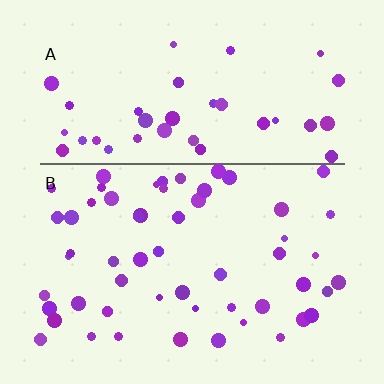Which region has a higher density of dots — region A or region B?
B (the bottom).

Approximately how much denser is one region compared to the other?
Approximately 1.4× — region B over region A.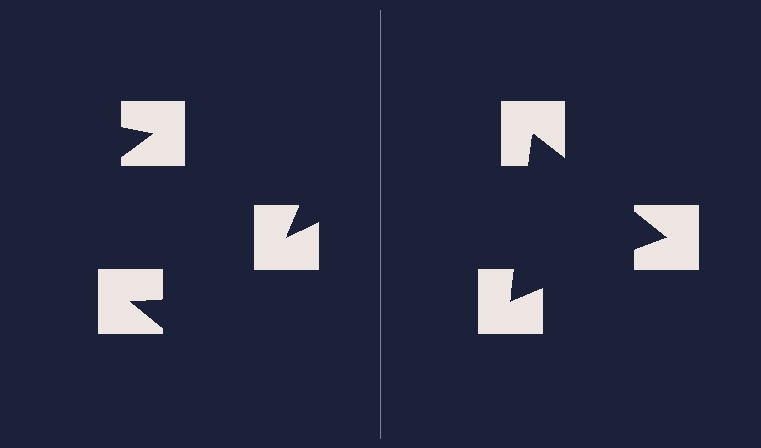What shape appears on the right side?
An illusory triangle.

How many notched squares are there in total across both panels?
6 — 3 on each side.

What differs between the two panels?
The notched squares are positioned identically on both sides; only the wedge orientations differ. On the right they align to a triangle; on the left they are misaligned.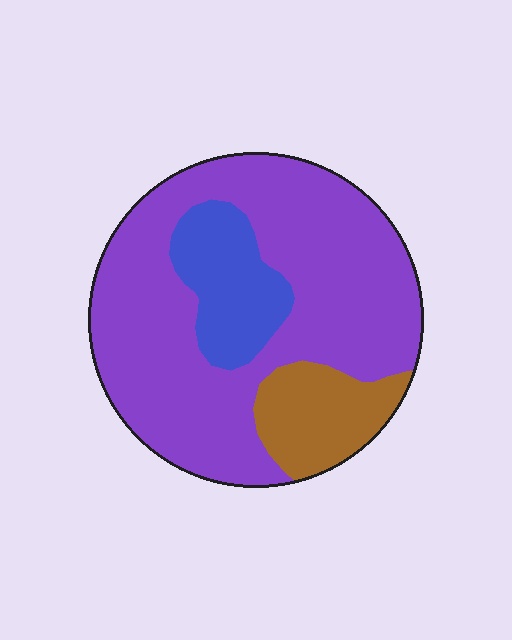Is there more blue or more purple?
Purple.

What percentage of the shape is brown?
Brown takes up less than a sixth of the shape.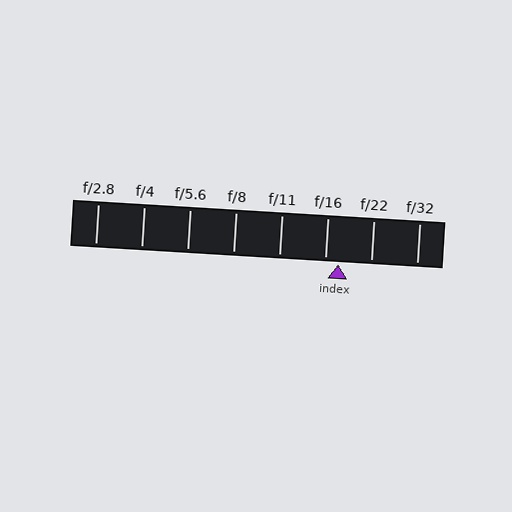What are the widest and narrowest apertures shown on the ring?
The widest aperture shown is f/2.8 and the narrowest is f/32.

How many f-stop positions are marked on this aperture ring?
There are 8 f-stop positions marked.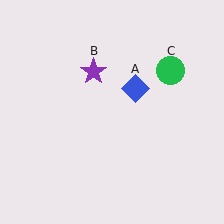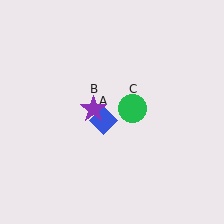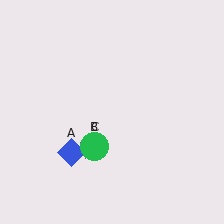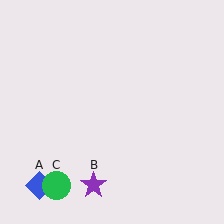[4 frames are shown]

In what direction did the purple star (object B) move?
The purple star (object B) moved down.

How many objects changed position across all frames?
3 objects changed position: blue diamond (object A), purple star (object B), green circle (object C).